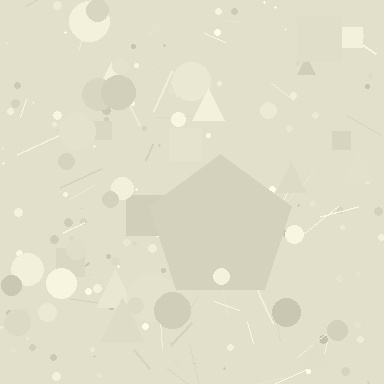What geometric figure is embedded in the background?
A pentagon is embedded in the background.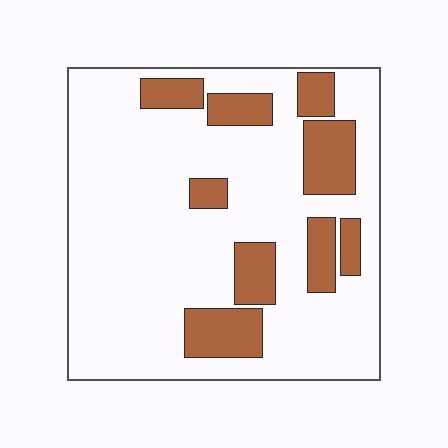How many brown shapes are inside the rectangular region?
9.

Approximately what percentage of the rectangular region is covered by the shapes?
Approximately 20%.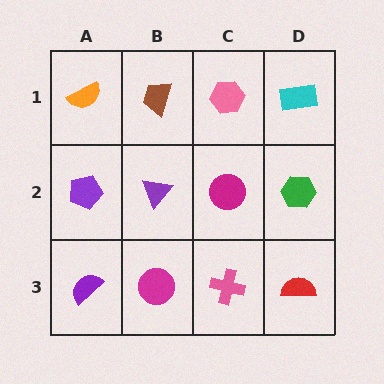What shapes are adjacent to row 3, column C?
A magenta circle (row 2, column C), a magenta circle (row 3, column B), a red semicircle (row 3, column D).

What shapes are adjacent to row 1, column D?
A green hexagon (row 2, column D), a pink hexagon (row 1, column C).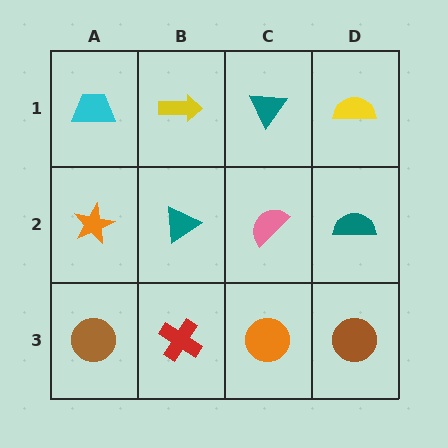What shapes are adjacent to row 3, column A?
An orange star (row 2, column A), a red cross (row 3, column B).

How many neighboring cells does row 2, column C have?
4.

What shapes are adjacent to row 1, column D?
A teal semicircle (row 2, column D), a teal triangle (row 1, column C).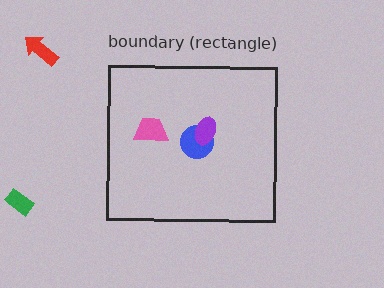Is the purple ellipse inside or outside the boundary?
Inside.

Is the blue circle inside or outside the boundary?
Inside.